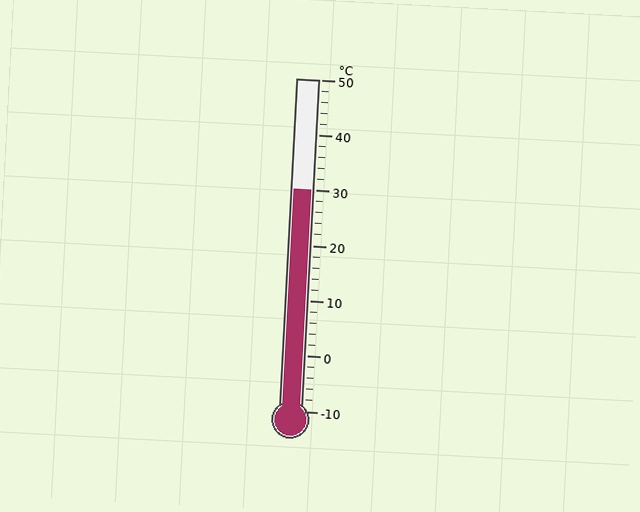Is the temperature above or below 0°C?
The temperature is above 0°C.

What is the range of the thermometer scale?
The thermometer scale ranges from -10°C to 50°C.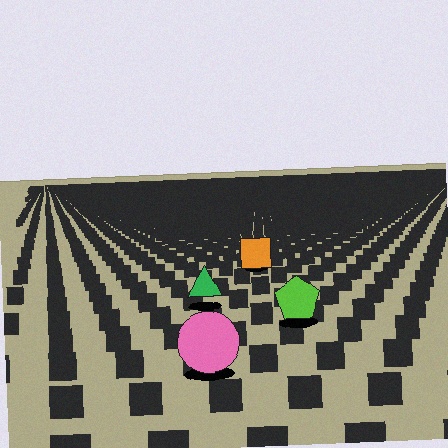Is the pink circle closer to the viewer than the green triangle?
Yes. The pink circle is closer — you can tell from the texture gradient: the ground texture is coarser near it.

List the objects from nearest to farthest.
From nearest to farthest: the pink circle, the lime pentagon, the green triangle, the orange square.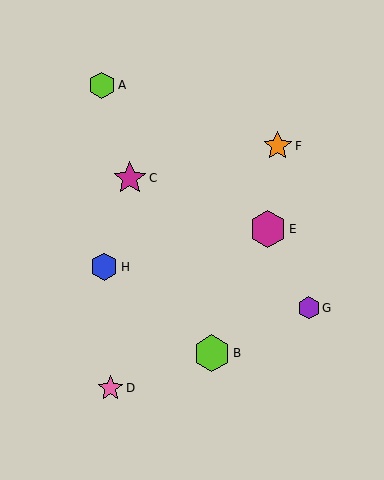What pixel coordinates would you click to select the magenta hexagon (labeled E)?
Click at (268, 229) to select the magenta hexagon E.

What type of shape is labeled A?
Shape A is a lime hexagon.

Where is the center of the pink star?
The center of the pink star is at (110, 388).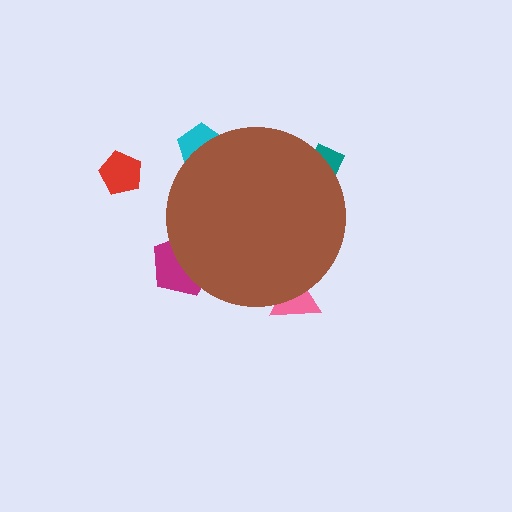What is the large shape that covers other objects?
A brown circle.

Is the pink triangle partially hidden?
Yes, the pink triangle is partially hidden behind the brown circle.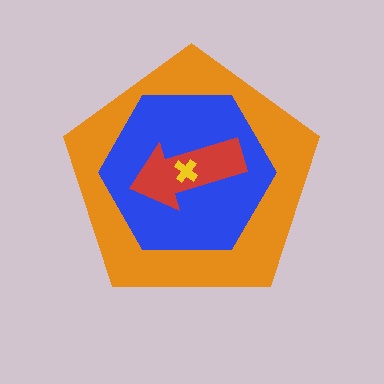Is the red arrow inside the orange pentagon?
Yes.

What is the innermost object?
The yellow cross.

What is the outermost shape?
The orange pentagon.